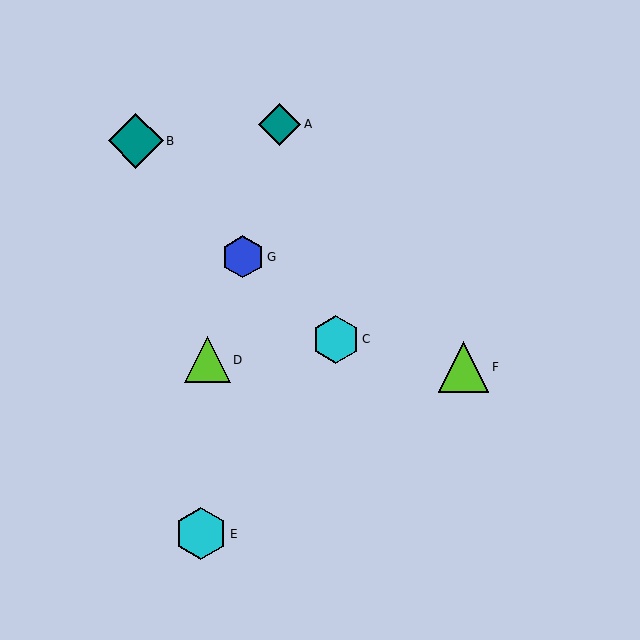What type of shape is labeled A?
Shape A is a teal diamond.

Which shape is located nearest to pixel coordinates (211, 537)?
The cyan hexagon (labeled E) at (201, 534) is nearest to that location.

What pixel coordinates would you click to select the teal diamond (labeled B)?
Click at (136, 141) to select the teal diamond B.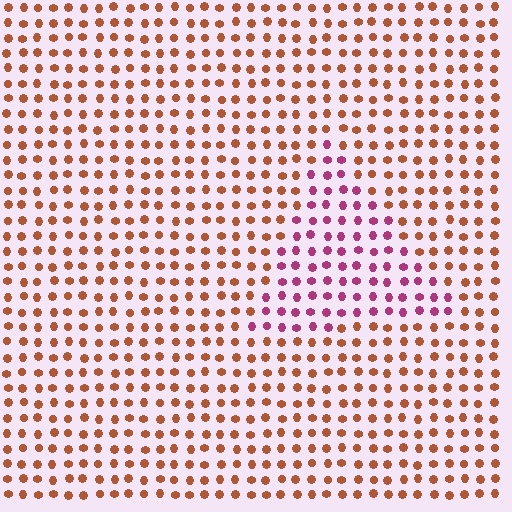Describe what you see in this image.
The image is filled with small brown elements in a uniform arrangement. A triangle-shaped region is visible where the elements are tinted to a slightly different hue, forming a subtle color boundary.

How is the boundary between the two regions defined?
The boundary is defined purely by a slight shift in hue (about 51 degrees). Spacing, size, and orientation are identical on both sides.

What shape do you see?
I see a triangle.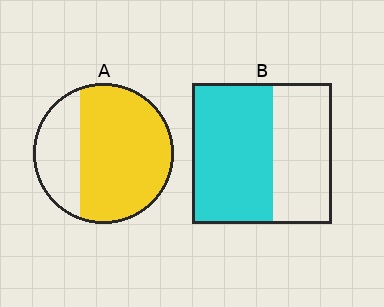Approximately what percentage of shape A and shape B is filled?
A is approximately 70% and B is approximately 60%.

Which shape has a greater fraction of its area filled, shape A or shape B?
Shape A.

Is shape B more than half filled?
Yes.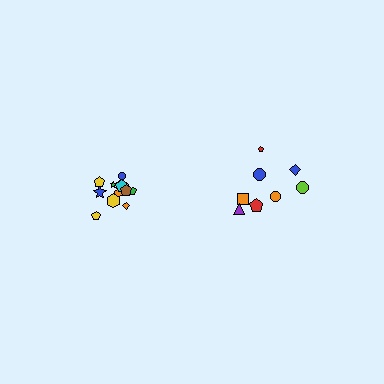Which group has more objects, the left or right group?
The left group.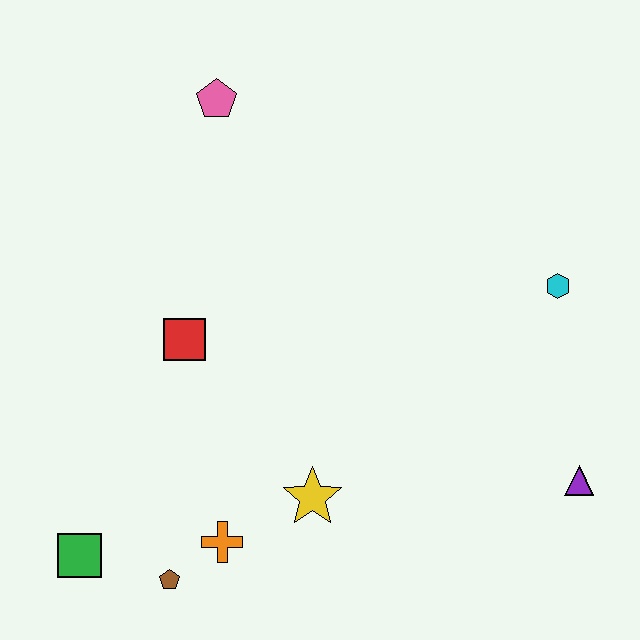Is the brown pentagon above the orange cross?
No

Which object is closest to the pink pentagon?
The red square is closest to the pink pentagon.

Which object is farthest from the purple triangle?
The pink pentagon is farthest from the purple triangle.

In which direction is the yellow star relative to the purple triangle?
The yellow star is to the left of the purple triangle.